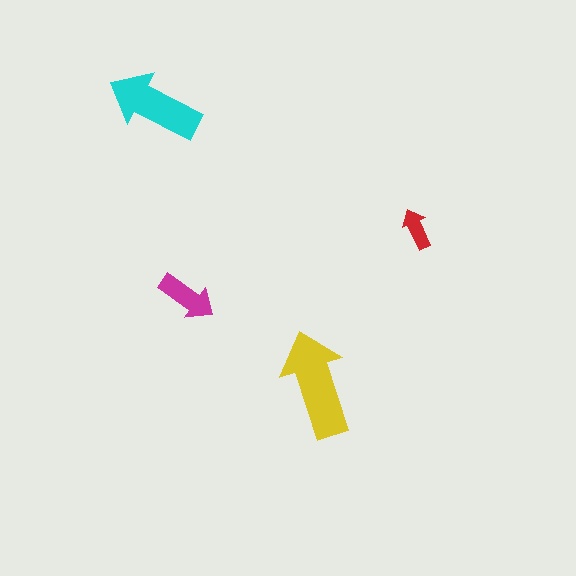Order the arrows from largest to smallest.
the yellow one, the cyan one, the magenta one, the red one.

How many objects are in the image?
There are 4 objects in the image.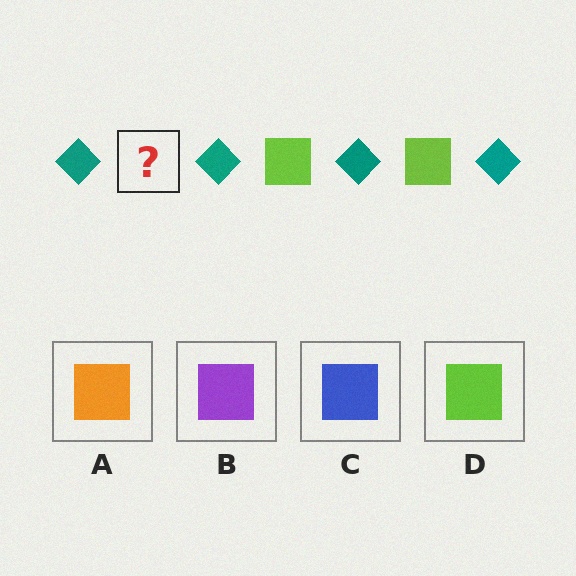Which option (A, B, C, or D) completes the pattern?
D.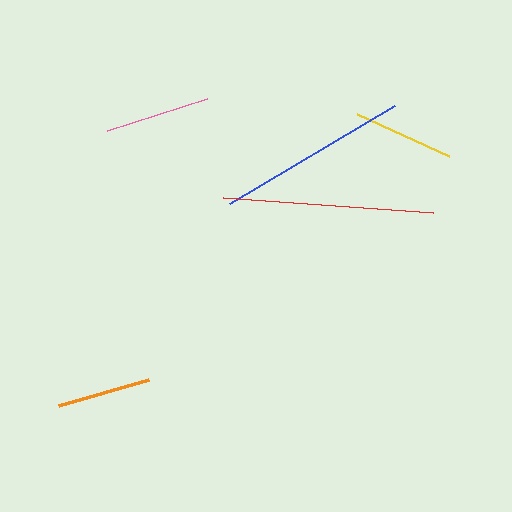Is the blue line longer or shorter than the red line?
The red line is longer than the blue line.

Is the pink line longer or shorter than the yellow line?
The pink line is longer than the yellow line.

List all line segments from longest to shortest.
From longest to shortest: red, blue, pink, yellow, orange.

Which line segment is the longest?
The red line is the longest at approximately 210 pixels.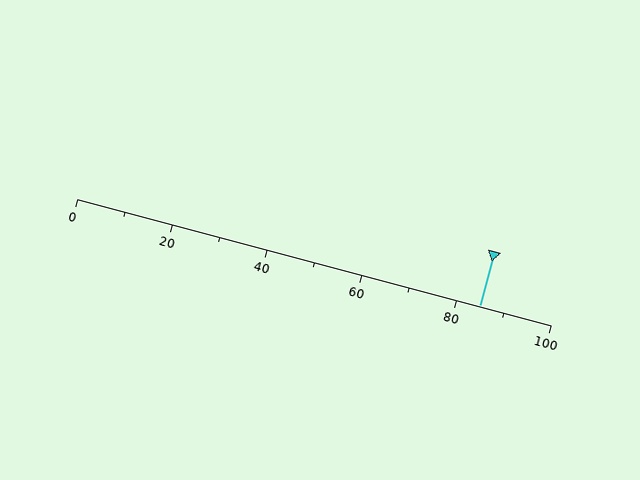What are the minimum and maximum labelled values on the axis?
The axis runs from 0 to 100.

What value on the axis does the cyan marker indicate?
The marker indicates approximately 85.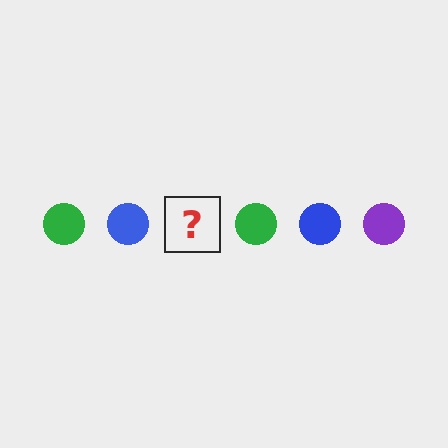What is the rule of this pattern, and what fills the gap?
The rule is that the pattern cycles through green, blue, purple circles. The gap should be filled with a purple circle.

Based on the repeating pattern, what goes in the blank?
The blank should be a purple circle.